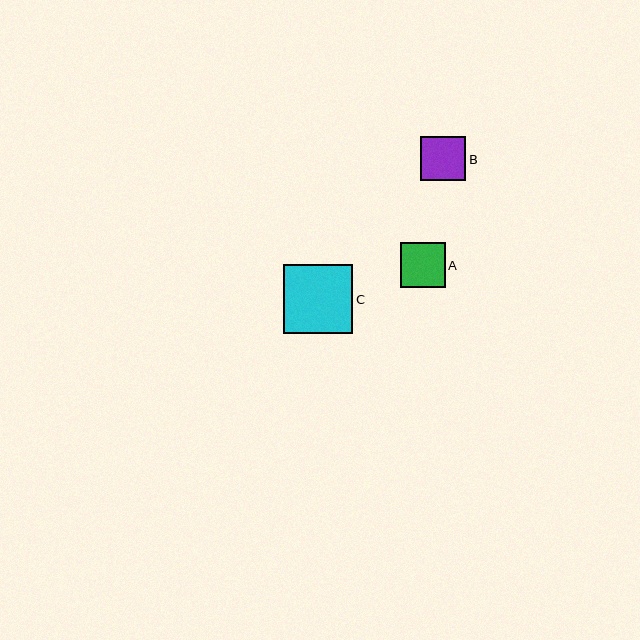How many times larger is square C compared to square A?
Square C is approximately 1.6 times the size of square A.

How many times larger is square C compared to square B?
Square C is approximately 1.5 times the size of square B.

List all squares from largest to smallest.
From largest to smallest: C, B, A.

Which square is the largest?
Square C is the largest with a size of approximately 69 pixels.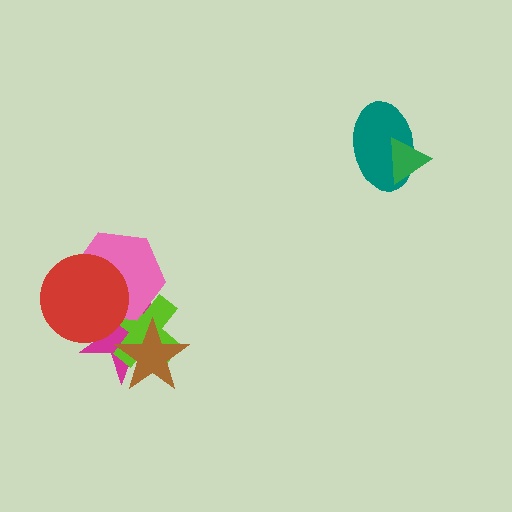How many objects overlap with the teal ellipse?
1 object overlaps with the teal ellipse.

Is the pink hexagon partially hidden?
Yes, it is partially covered by another shape.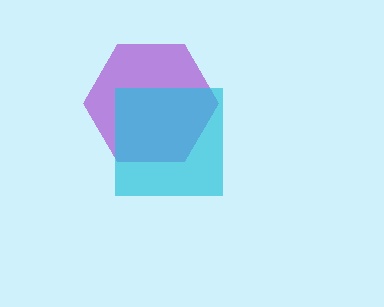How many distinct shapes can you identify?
There are 2 distinct shapes: a purple hexagon, a cyan square.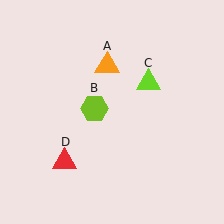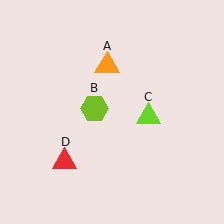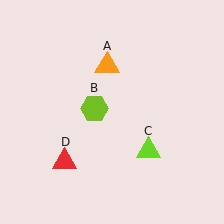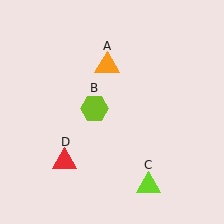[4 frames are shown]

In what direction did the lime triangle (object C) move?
The lime triangle (object C) moved down.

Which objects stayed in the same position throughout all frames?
Orange triangle (object A) and lime hexagon (object B) and red triangle (object D) remained stationary.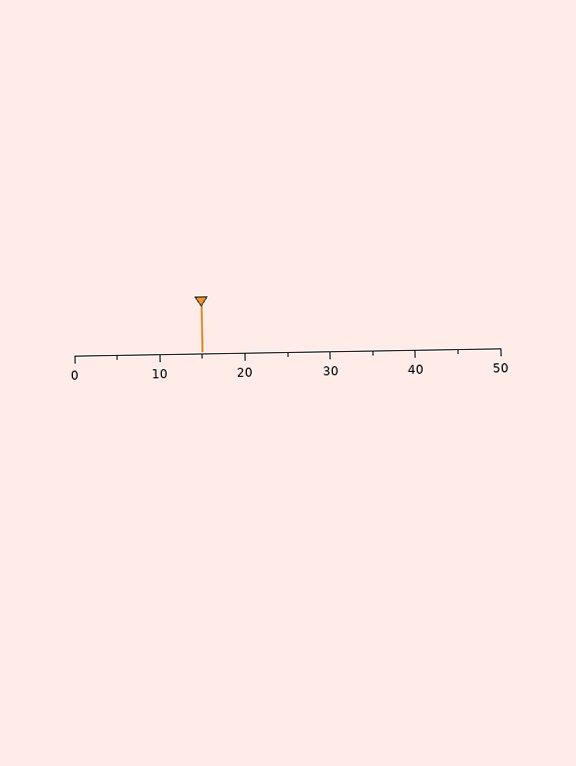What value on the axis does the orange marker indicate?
The marker indicates approximately 15.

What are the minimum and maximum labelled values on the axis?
The axis runs from 0 to 50.